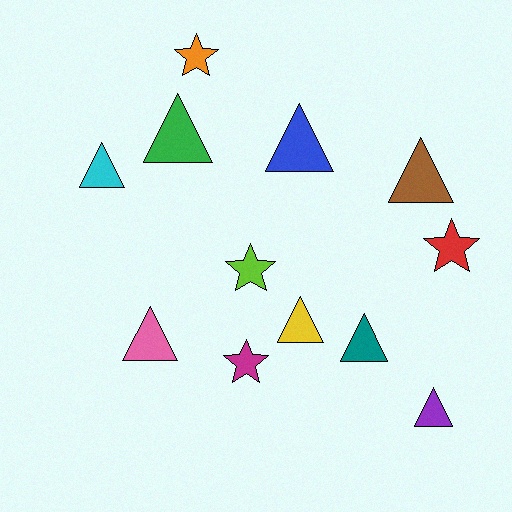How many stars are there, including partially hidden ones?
There are 4 stars.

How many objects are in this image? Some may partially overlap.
There are 12 objects.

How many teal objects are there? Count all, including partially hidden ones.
There is 1 teal object.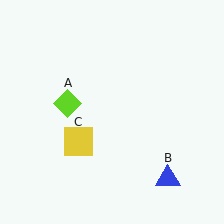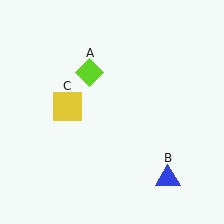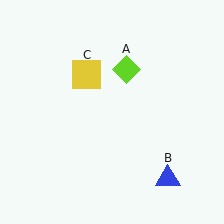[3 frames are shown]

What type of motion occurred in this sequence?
The lime diamond (object A), yellow square (object C) rotated clockwise around the center of the scene.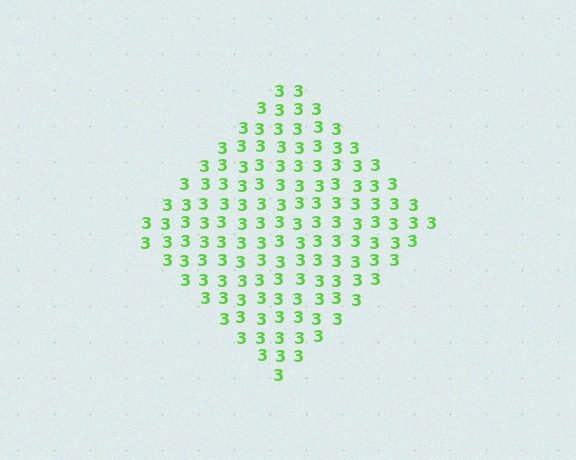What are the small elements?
The small elements are digit 3's.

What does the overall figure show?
The overall figure shows a diamond.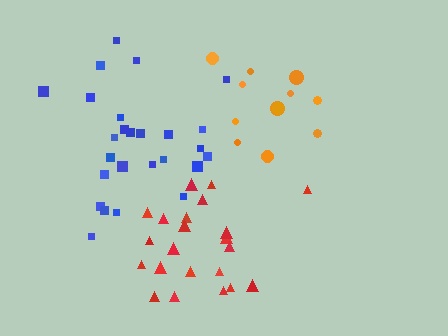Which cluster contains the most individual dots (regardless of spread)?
Blue (26).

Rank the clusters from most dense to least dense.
red, orange, blue.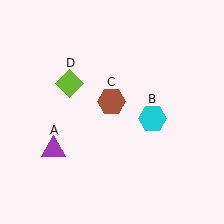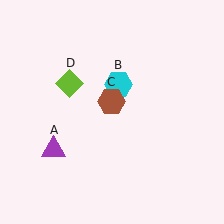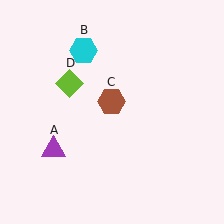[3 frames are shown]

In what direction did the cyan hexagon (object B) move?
The cyan hexagon (object B) moved up and to the left.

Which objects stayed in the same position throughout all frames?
Purple triangle (object A) and brown hexagon (object C) and lime diamond (object D) remained stationary.